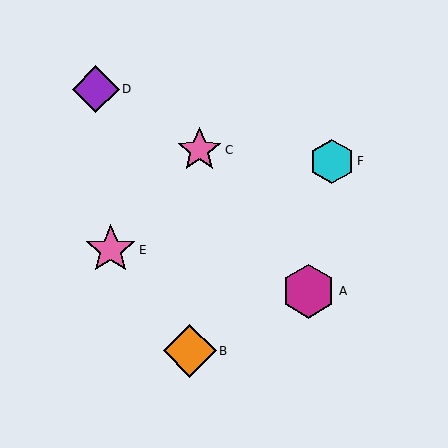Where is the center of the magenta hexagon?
The center of the magenta hexagon is at (309, 291).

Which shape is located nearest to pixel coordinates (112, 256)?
The pink star (labeled E) at (111, 250) is nearest to that location.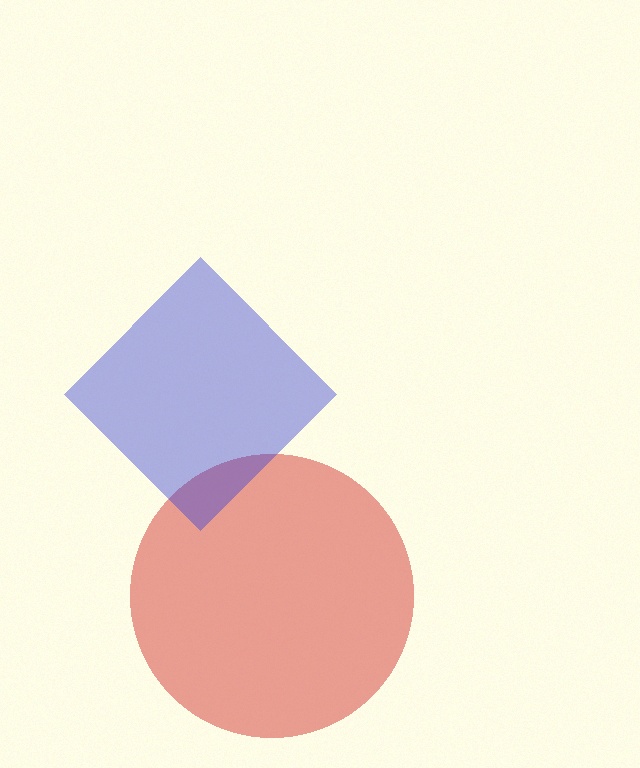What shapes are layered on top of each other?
The layered shapes are: a red circle, a blue diamond.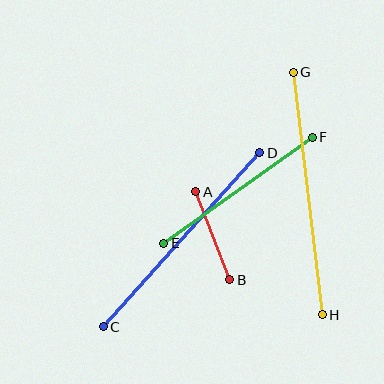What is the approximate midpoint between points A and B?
The midpoint is at approximately (213, 236) pixels.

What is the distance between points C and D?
The distance is approximately 234 pixels.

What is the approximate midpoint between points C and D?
The midpoint is at approximately (181, 240) pixels.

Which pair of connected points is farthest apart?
Points G and H are farthest apart.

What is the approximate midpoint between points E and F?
The midpoint is at approximately (238, 190) pixels.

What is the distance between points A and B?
The distance is approximately 95 pixels.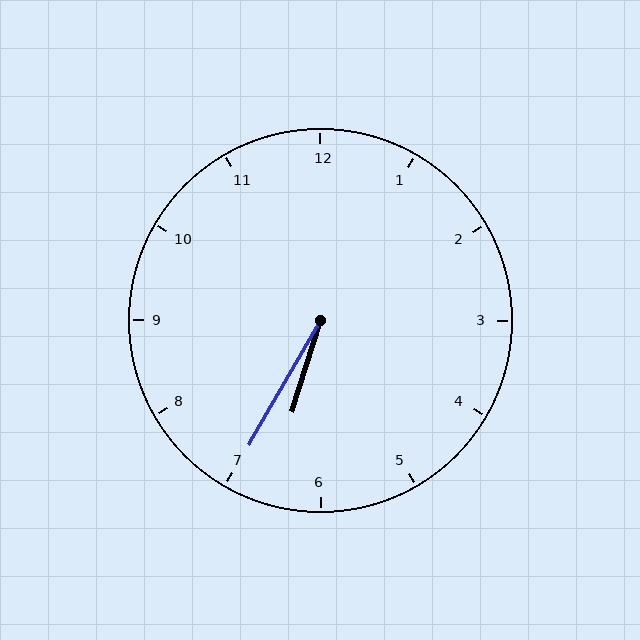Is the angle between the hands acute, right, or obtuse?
It is acute.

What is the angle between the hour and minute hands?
Approximately 12 degrees.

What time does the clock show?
6:35.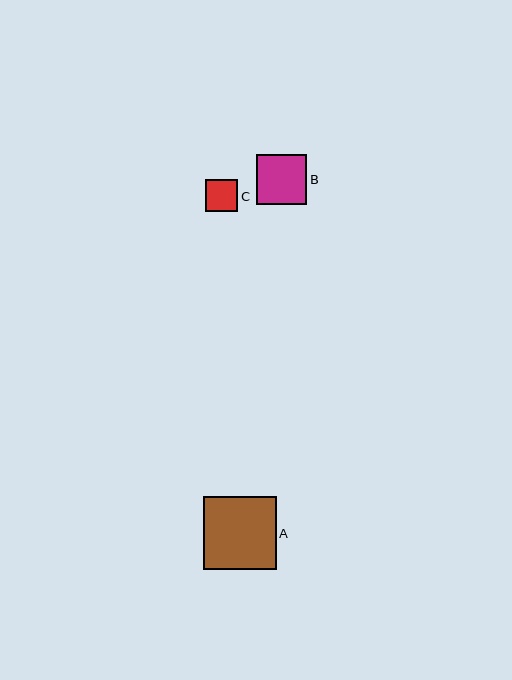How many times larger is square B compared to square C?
Square B is approximately 1.6 times the size of square C.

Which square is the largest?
Square A is the largest with a size of approximately 73 pixels.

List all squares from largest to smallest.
From largest to smallest: A, B, C.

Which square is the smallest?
Square C is the smallest with a size of approximately 32 pixels.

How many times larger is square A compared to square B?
Square A is approximately 1.4 times the size of square B.